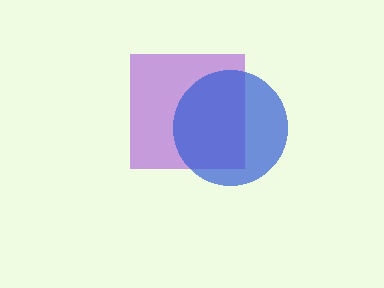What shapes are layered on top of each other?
The layered shapes are: a purple square, a blue circle.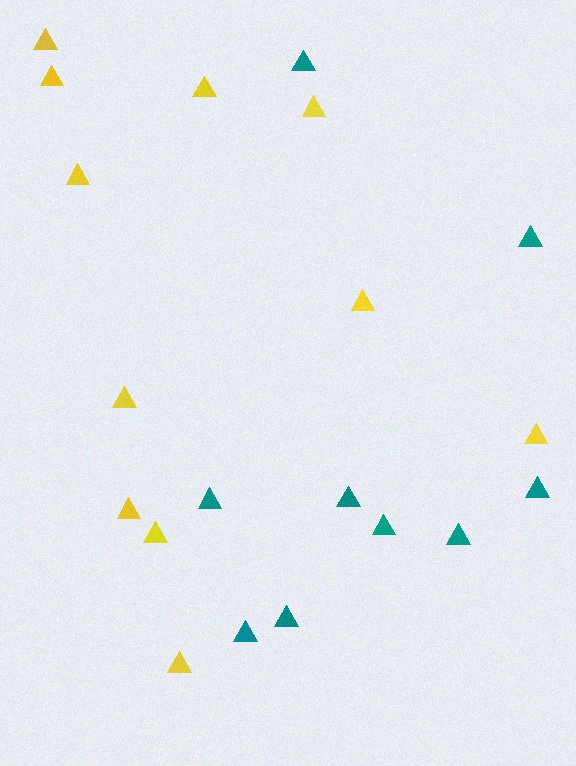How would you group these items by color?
There are 2 groups: one group of yellow triangles (11) and one group of teal triangles (9).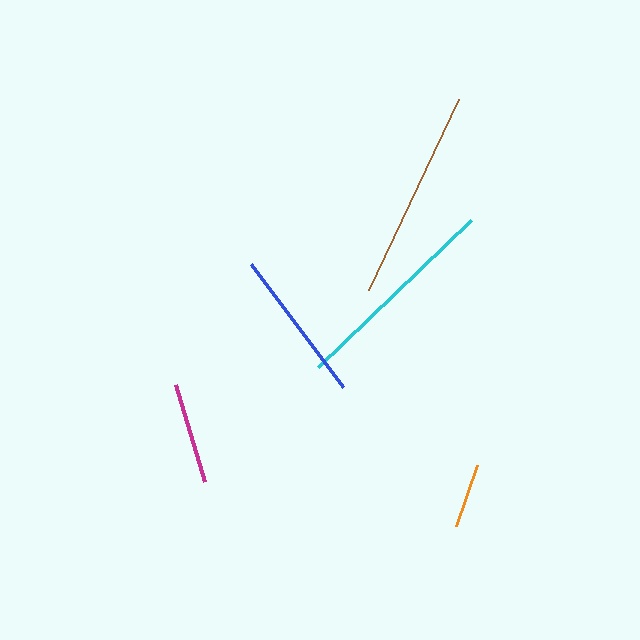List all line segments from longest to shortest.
From longest to shortest: cyan, brown, blue, magenta, orange.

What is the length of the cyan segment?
The cyan segment is approximately 212 pixels long.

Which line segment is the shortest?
The orange line is the shortest at approximately 64 pixels.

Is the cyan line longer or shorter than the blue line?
The cyan line is longer than the blue line.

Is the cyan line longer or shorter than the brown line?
The cyan line is longer than the brown line.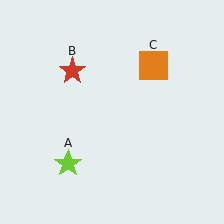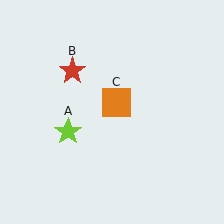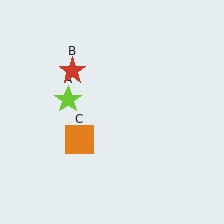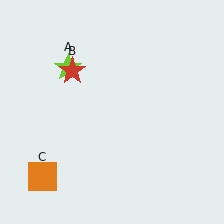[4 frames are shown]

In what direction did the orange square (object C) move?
The orange square (object C) moved down and to the left.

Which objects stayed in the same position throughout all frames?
Red star (object B) remained stationary.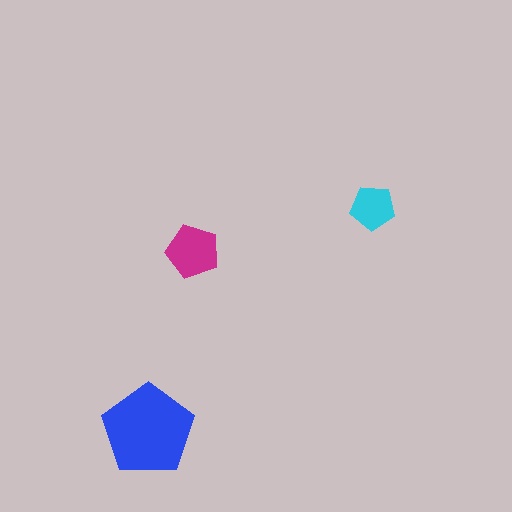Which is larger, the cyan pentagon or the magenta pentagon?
The magenta one.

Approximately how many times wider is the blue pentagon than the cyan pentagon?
About 2 times wider.